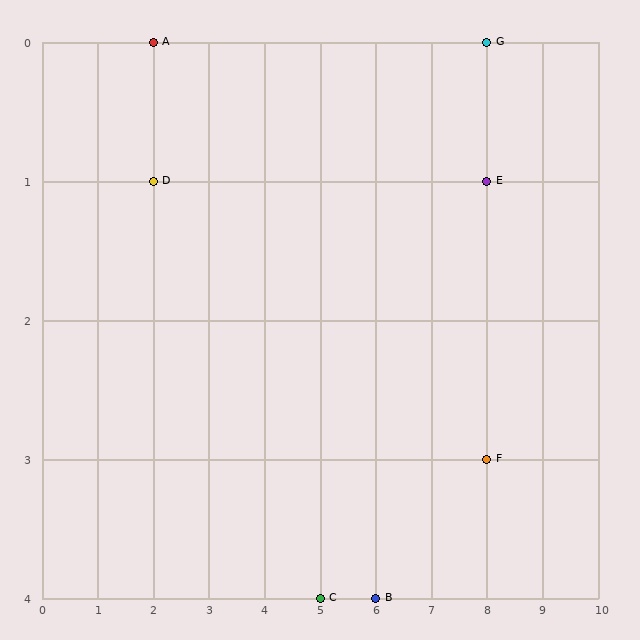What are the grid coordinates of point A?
Point A is at grid coordinates (2, 0).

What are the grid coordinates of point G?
Point G is at grid coordinates (8, 0).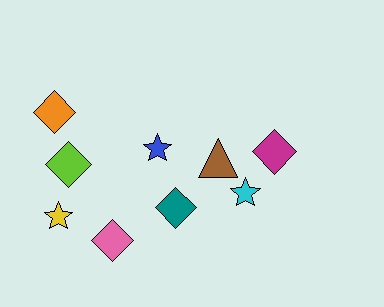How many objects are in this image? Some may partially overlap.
There are 9 objects.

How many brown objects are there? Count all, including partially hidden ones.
There is 1 brown object.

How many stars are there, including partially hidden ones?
There are 3 stars.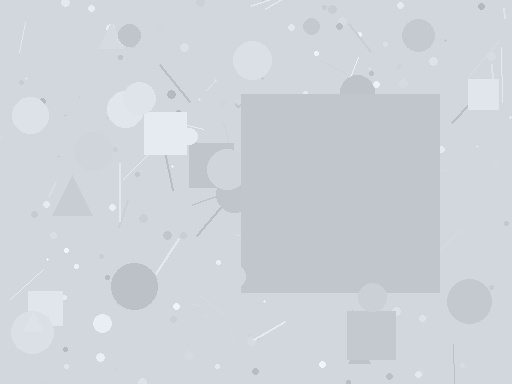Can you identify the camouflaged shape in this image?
The camouflaged shape is a square.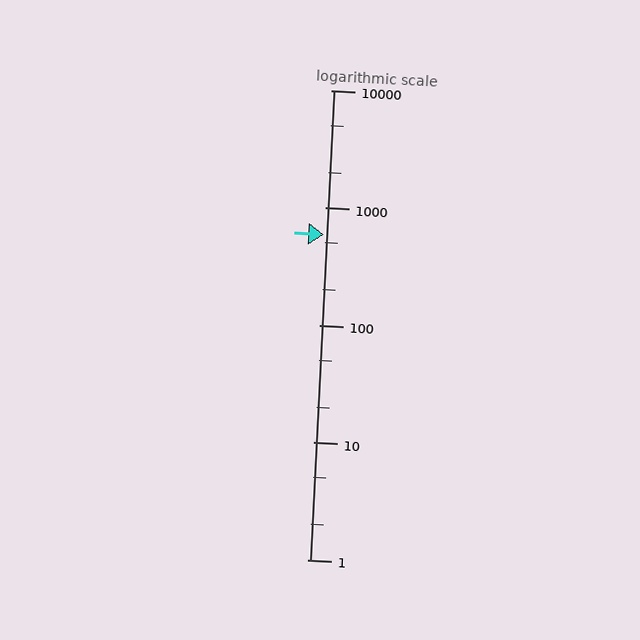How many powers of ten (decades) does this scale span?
The scale spans 4 decades, from 1 to 10000.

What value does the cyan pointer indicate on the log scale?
The pointer indicates approximately 590.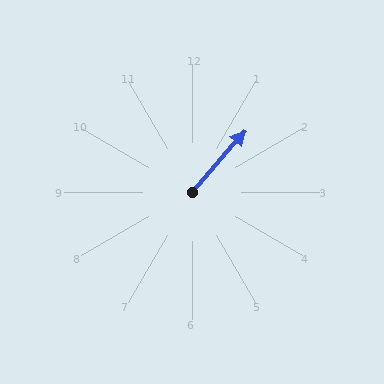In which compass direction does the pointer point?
Northeast.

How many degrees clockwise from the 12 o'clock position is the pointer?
Approximately 41 degrees.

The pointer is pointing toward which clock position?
Roughly 1 o'clock.